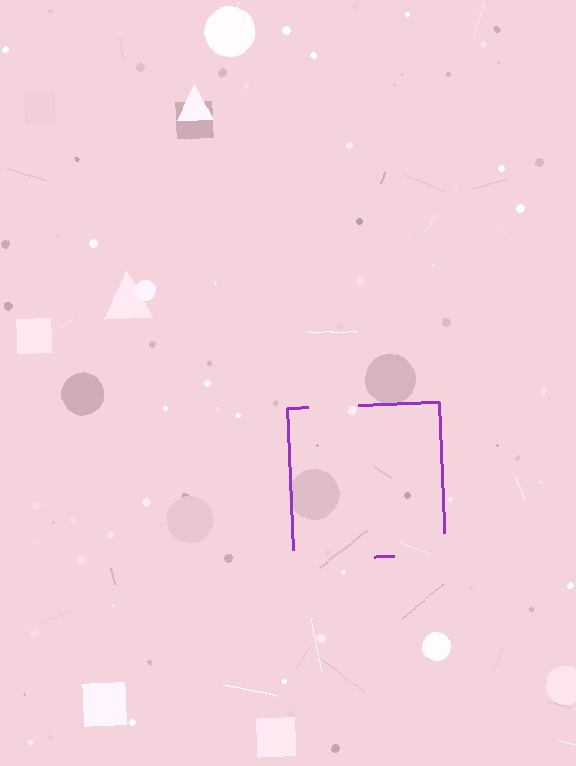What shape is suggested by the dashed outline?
The dashed outline suggests a square.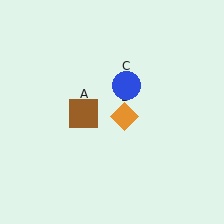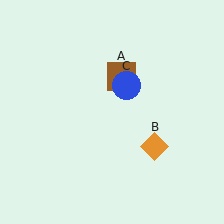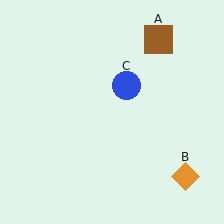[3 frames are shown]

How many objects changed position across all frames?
2 objects changed position: brown square (object A), orange diamond (object B).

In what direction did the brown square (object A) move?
The brown square (object A) moved up and to the right.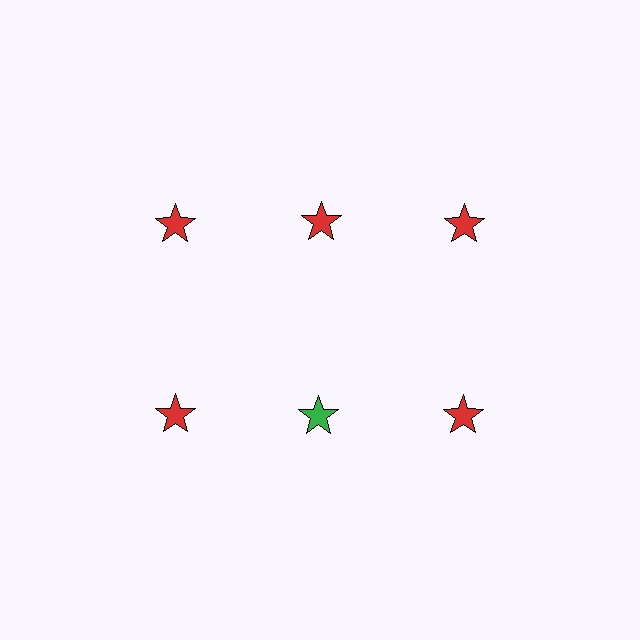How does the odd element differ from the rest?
It has a different color: green instead of red.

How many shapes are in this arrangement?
There are 6 shapes arranged in a grid pattern.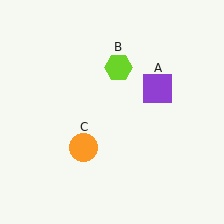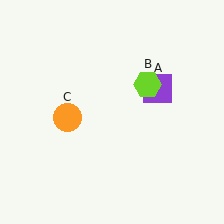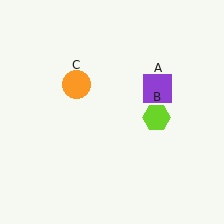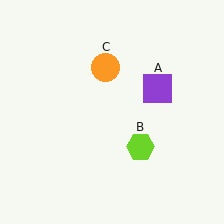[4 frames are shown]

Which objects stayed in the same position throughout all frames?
Purple square (object A) remained stationary.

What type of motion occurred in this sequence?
The lime hexagon (object B), orange circle (object C) rotated clockwise around the center of the scene.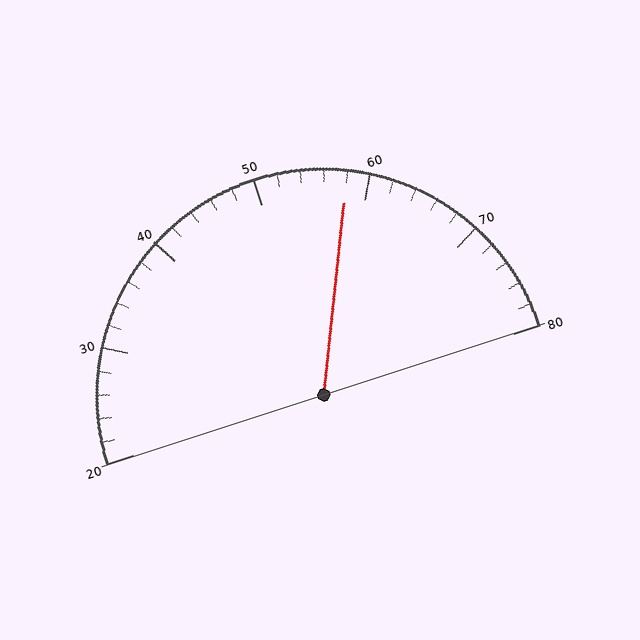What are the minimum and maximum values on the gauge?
The gauge ranges from 20 to 80.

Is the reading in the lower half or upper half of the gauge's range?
The reading is in the upper half of the range (20 to 80).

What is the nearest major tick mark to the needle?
The nearest major tick mark is 60.